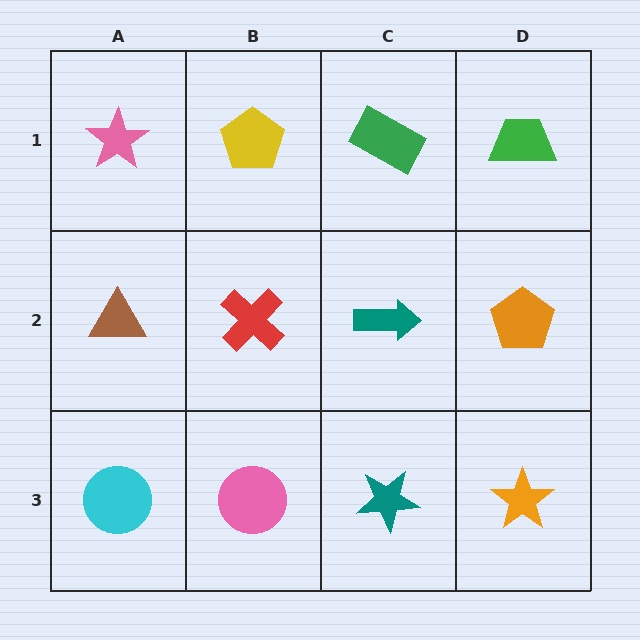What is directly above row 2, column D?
A green trapezoid.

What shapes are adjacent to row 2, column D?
A green trapezoid (row 1, column D), an orange star (row 3, column D), a teal arrow (row 2, column C).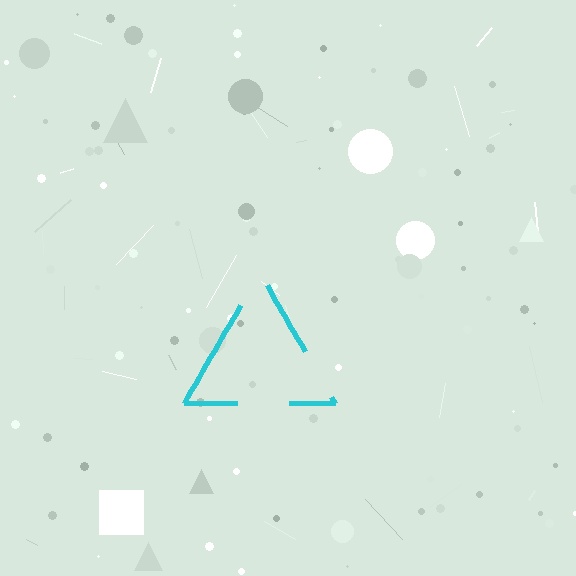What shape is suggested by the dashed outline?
The dashed outline suggests a triangle.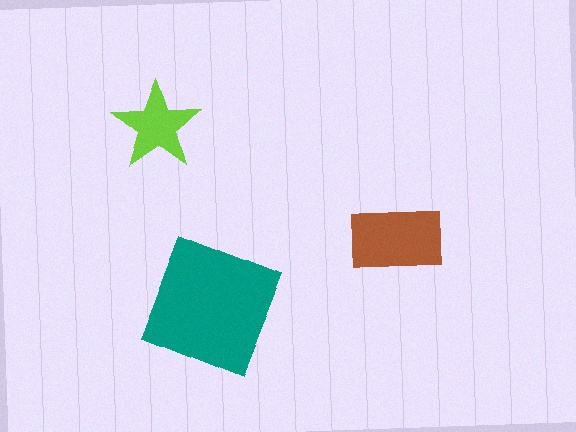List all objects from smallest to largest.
The lime star, the brown rectangle, the teal square.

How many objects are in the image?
There are 3 objects in the image.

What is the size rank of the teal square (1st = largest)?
1st.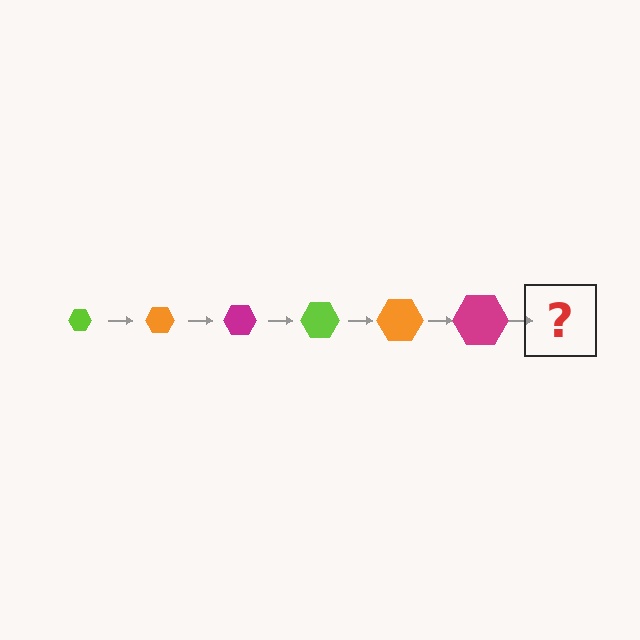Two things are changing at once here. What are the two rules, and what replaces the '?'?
The two rules are that the hexagon grows larger each step and the color cycles through lime, orange, and magenta. The '?' should be a lime hexagon, larger than the previous one.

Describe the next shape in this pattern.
It should be a lime hexagon, larger than the previous one.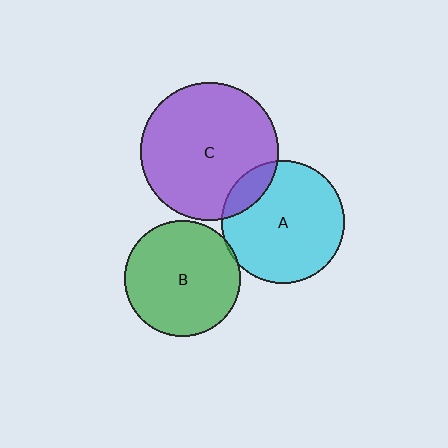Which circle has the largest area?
Circle C (purple).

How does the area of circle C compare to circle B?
Approximately 1.4 times.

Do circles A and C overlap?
Yes.